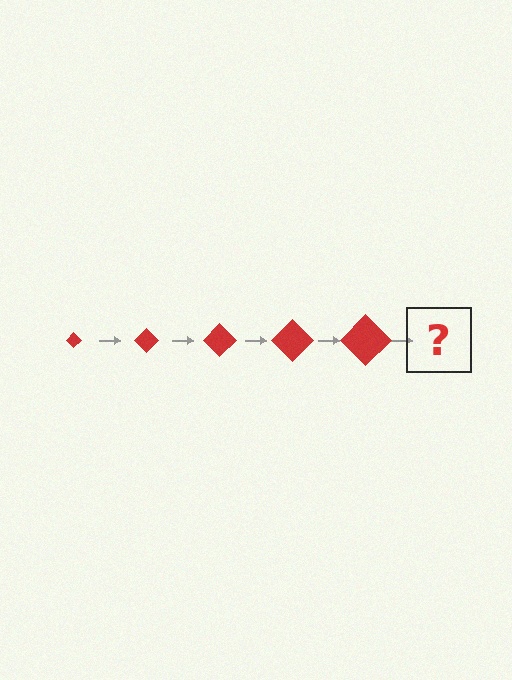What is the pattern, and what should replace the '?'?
The pattern is that the diamond gets progressively larger each step. The '?' should be a red diamond, larger than the previous one.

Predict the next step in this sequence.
The next step is a red diamond, larger than the previous one.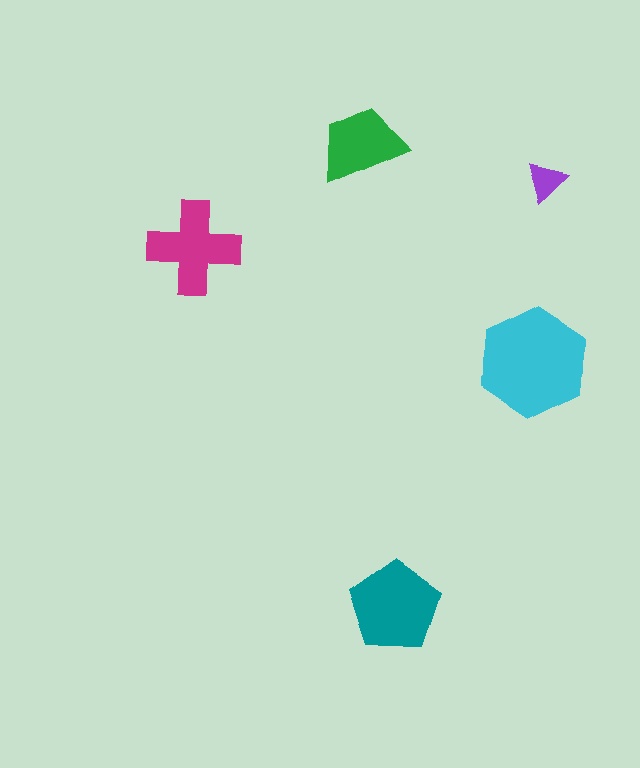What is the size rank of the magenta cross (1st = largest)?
3rd.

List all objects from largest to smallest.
The cyan hexagon, the teal pentagon, the magenta cross, the green trapezoid, the purple triangle.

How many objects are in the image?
There are 5 objects in the image.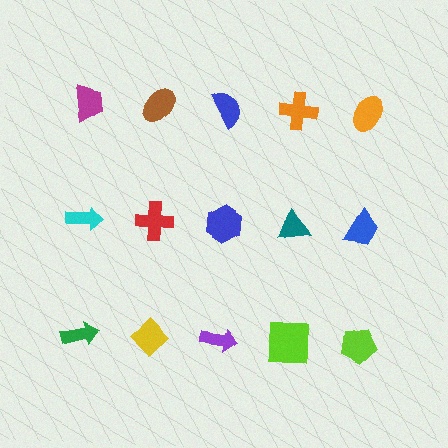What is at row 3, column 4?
A lime square.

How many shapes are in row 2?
5 shapes.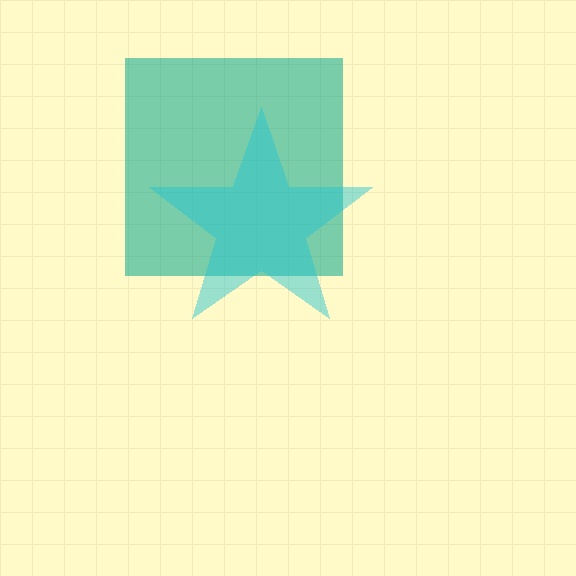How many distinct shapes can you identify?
There are 2 distinct shapes: a teal square, a cyan star.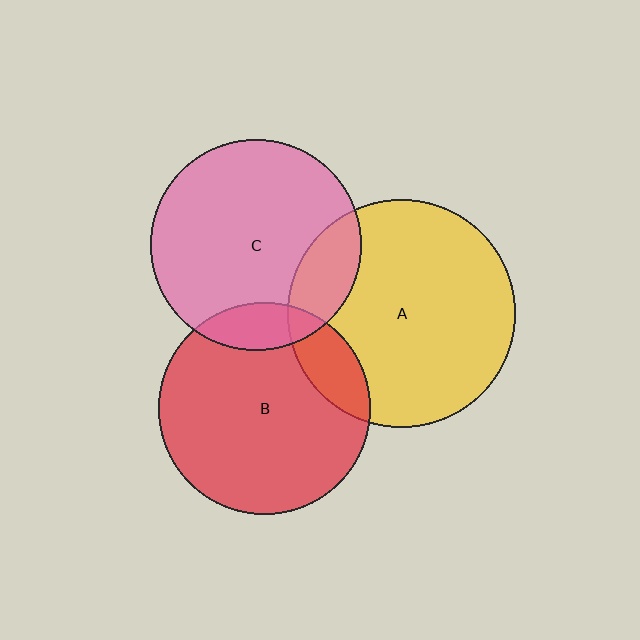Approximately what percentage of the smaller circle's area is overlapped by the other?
Approximately 15%.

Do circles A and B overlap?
Yes.